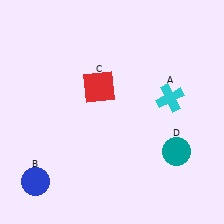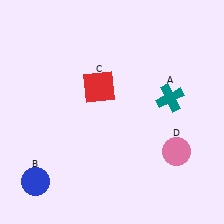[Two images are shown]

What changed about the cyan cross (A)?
In Image 1, A is cyan. In Image 2, it changed to teal.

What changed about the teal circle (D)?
In Image 1, D is teal. In Image 2, it changed to pink.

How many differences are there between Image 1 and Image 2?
There are 2 differences between the two images.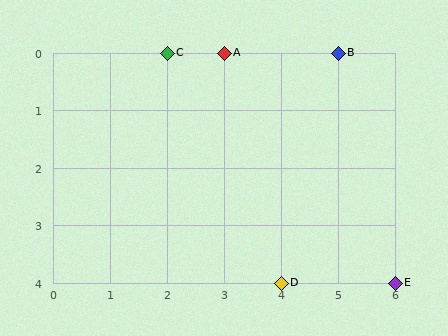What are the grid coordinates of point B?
Point B is at grid coordinates (5, 0).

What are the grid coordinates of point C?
Point C is at grid coordinates (2, 0).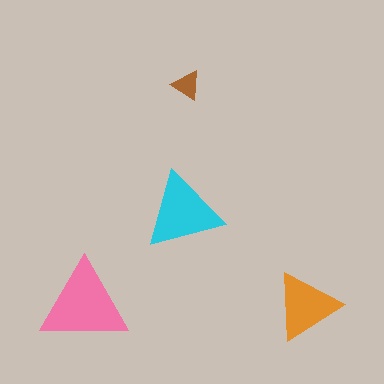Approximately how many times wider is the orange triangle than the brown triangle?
About 2.5 times wider.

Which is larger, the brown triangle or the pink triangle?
The pink one.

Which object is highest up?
The brown triangle is topmost.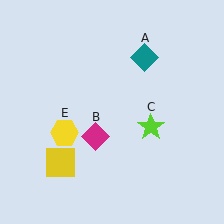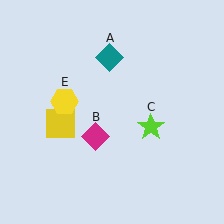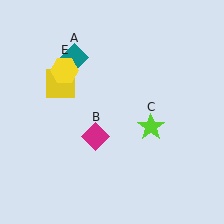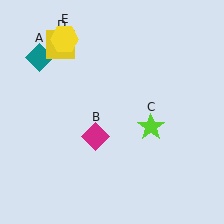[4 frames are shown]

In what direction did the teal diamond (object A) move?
The teal diamond (object A) moved left.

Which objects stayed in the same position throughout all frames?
Magenta diamond (object B) and lime star (object C) remained stationary.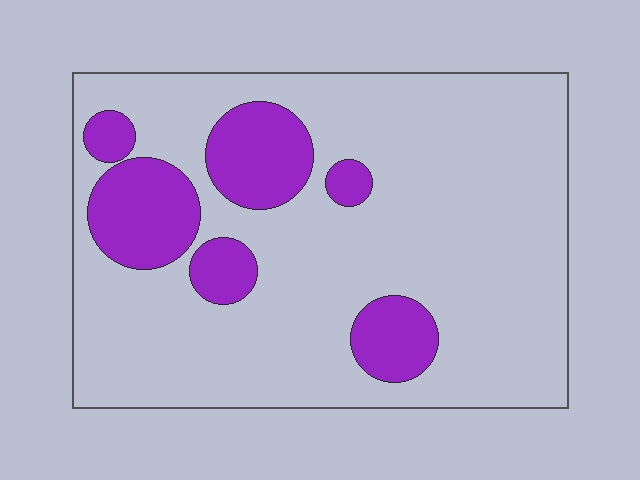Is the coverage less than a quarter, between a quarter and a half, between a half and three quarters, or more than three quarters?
Less than a quarter.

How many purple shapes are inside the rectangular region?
6.